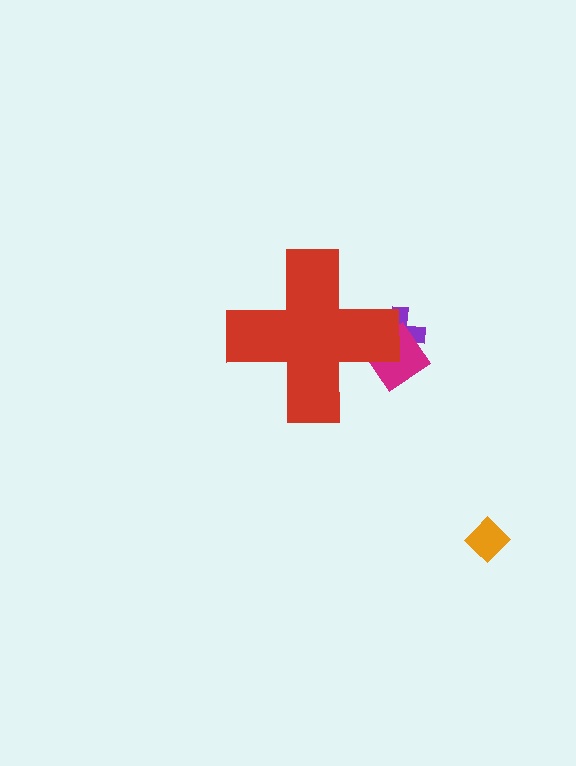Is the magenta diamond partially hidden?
Yes, the magenta diamond is partially hidden behind the red cross.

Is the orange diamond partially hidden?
No, the orange diamond is fully visible.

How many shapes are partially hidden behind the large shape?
2 shapes are partially hidden.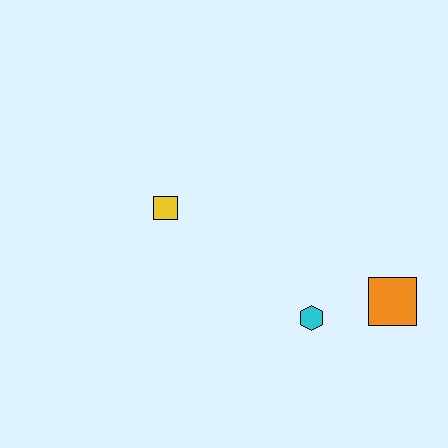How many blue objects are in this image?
There are no blue objects.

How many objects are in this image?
There are 3 objects.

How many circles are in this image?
There are no circles.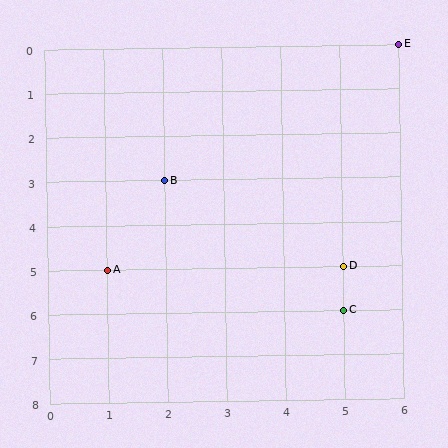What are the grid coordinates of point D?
Point D is at grid coordinates (5, 5).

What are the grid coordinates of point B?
Point B is at grid coordinates (2, 3).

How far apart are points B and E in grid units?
Points B and E are 4 columns and 3 rows apart (about 5.0 grid units diagonally).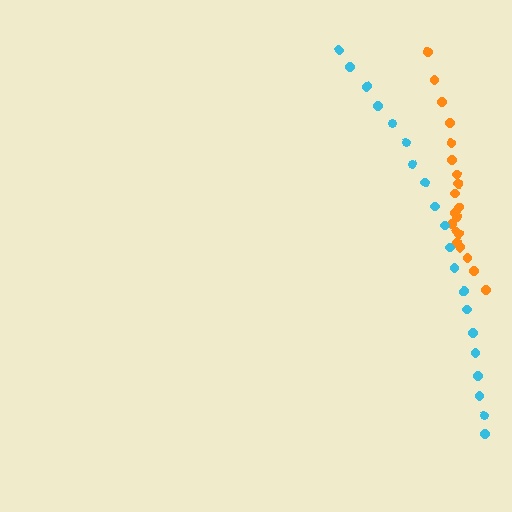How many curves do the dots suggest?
There are 2 distinct paths.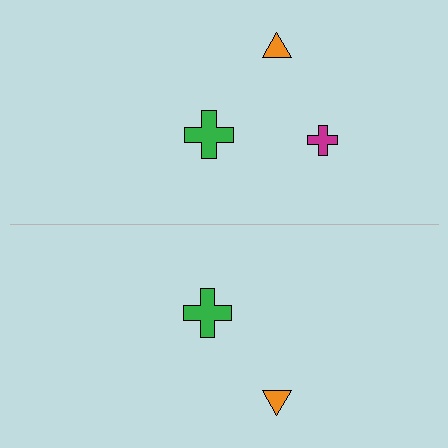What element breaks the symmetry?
A magenta cross is missing from the bottom side.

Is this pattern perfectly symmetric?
No, the pattern is not perfectly symmetric. A magenta cross is missing from the bottom side.